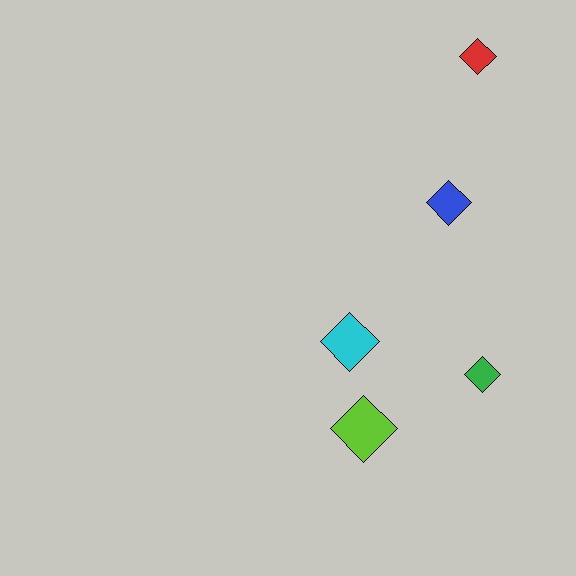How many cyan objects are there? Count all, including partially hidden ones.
There is 1 cyan object.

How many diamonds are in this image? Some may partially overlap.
There are 5 diamonds.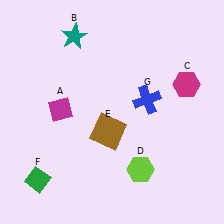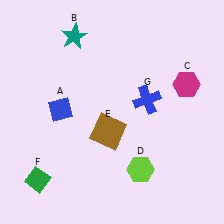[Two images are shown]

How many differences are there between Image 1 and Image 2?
There is 1 difference between the two images.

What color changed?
The diamond (A) changed from magenta in Image 1 to blue in Image 2.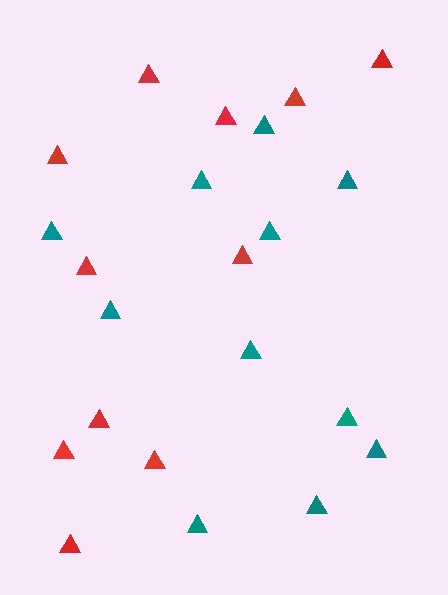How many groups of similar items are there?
There are 2 groups: one group of red triangles (11) and one group of teal triangles (11).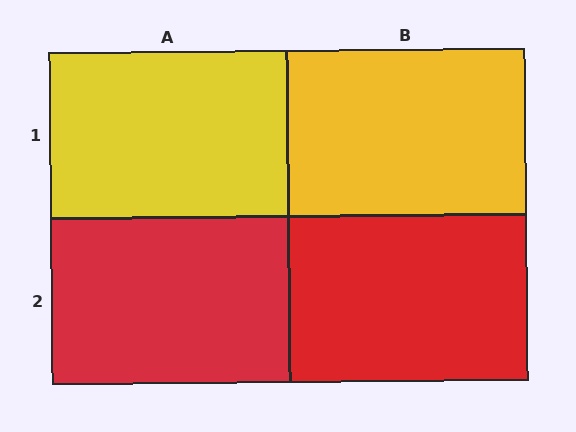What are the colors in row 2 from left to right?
Red, red.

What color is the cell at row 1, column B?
Yellow.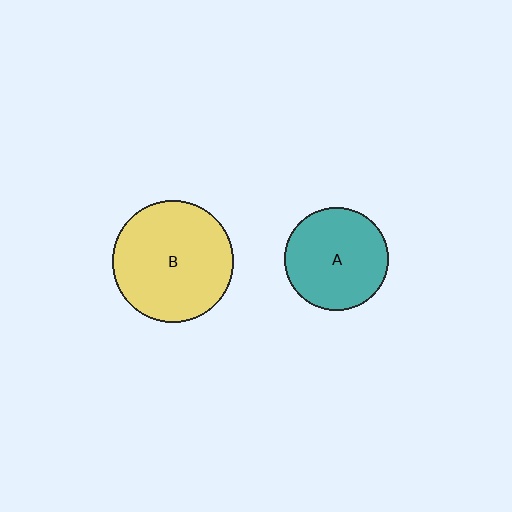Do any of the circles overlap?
No, none of the circles overlap.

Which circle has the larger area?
Circle B (yellow).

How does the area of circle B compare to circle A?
Approximately 1.4 times.